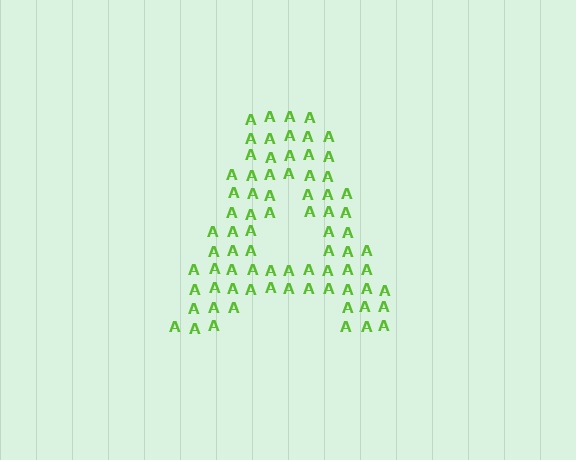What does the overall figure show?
The overall figure shows the letter A.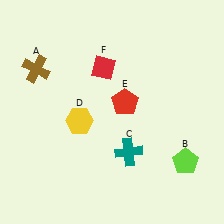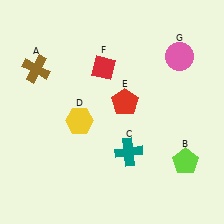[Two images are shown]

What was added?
A pink circle (G) was added in Image 2.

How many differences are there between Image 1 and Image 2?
There is 1 difference between the two images.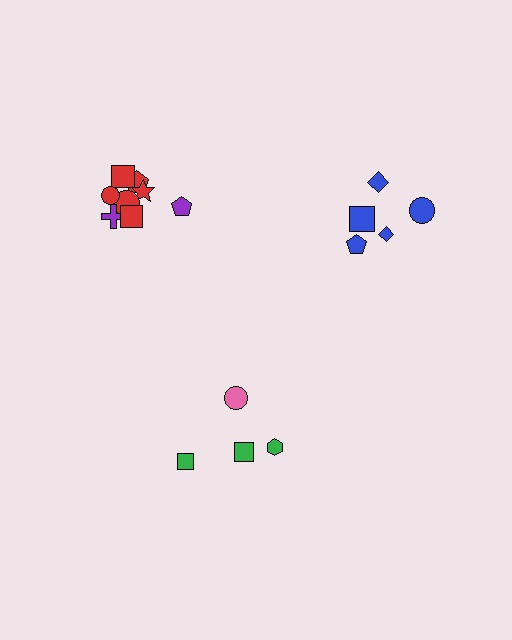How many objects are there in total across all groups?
There are 17 objects.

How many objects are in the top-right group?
There are 5 objects.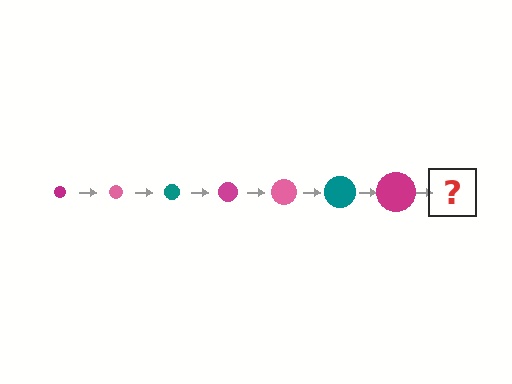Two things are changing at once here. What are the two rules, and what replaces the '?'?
The two rules are that the circle grows larger each step and the color cycles through magenta, pink, and teal. The '?' should be a pink circle, larger than the previous one.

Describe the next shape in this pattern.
It should be a pink circle, larger than the previous one.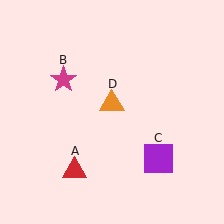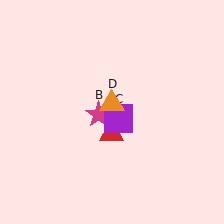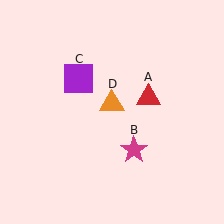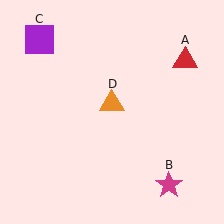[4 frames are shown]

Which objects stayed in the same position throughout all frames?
Orange triangle (object D) remained stationary.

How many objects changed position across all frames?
3 objects changed position: red triangle (object A), magenta star (object B), purple square (object C).